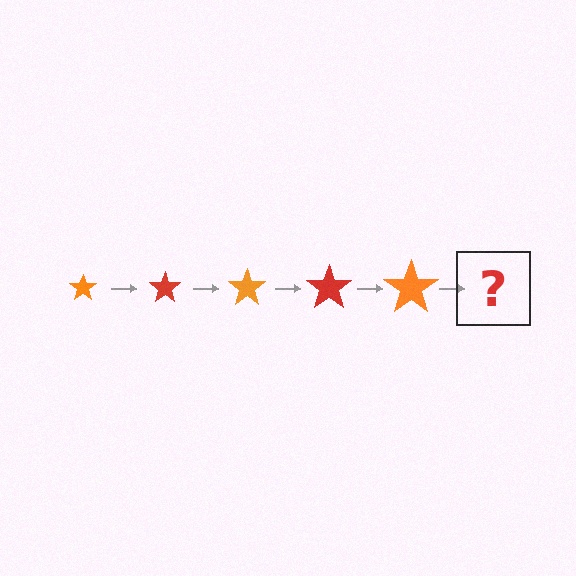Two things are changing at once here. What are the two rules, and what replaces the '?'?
The two rules are that the star grows larger each step and the color cycles through orange and red. The '?' should be a red star, larger than the previous one.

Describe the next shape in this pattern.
It should be a red star, larger than the previous one.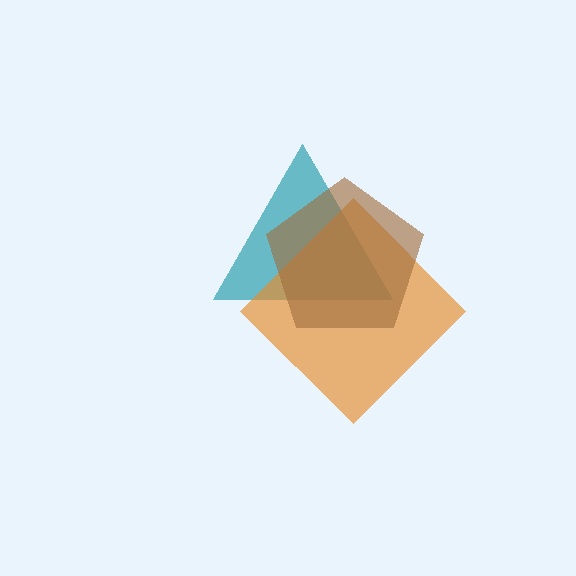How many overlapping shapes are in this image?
There are 3 overlapping shapes in the image.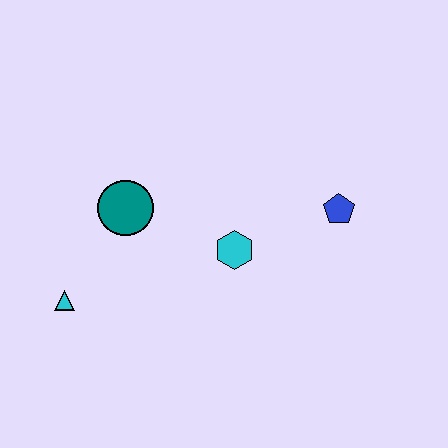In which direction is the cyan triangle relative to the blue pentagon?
The cyan triangle is to the left of the blue pentagon.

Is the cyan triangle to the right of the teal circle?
No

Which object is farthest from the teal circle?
The blue pentagon is farthest from the teal circle.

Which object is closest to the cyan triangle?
The teal circle is closest to the cyan triangle.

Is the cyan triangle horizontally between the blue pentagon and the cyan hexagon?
No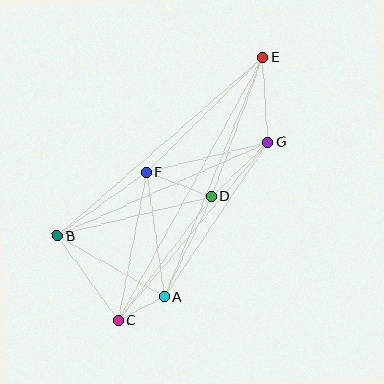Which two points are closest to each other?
Points A and C are closest to each other.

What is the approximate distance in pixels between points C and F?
The distance between C and F is approximately 151 pixels.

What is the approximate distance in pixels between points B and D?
The distance between B and D is approximately 159 pixels.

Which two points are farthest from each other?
Points C and E are farthest from each other.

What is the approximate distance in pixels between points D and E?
The distance between D and E is approximately 148 pixels.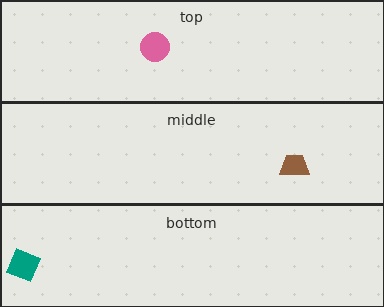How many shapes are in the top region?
1.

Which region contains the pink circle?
The top region.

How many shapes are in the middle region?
1.